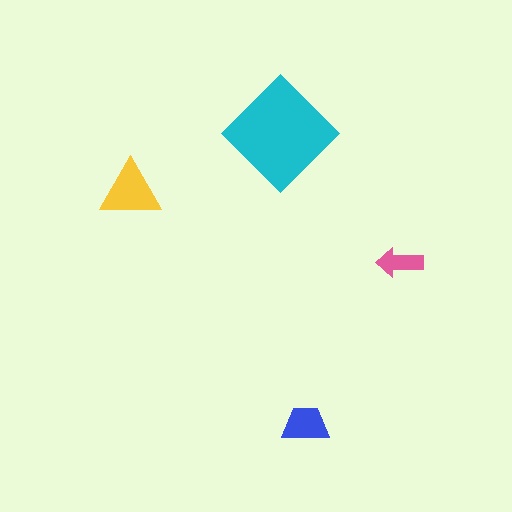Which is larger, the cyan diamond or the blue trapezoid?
The cyan diamond.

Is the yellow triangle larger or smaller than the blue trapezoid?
Larger.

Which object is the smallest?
The pink arrow.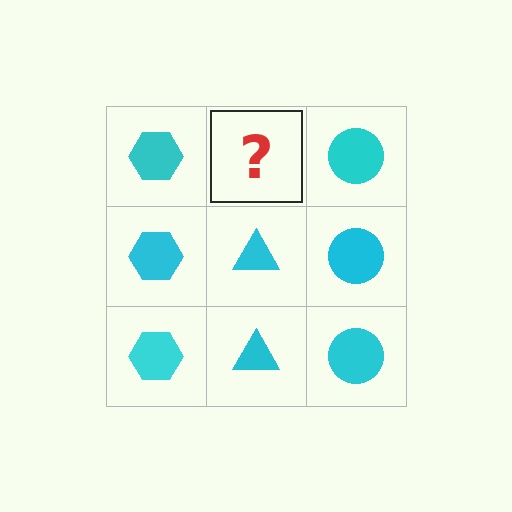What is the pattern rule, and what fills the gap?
The rule is that each column has a consistent shape. The gap should be filled with a cyan triangle.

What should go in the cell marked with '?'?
The missing cell should contain a cyan triangle.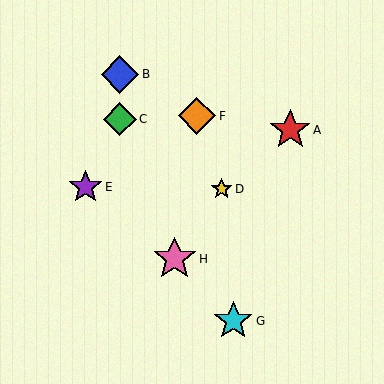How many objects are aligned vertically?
2 objects (B, C) are aligned vertically.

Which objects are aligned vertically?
Objects B, C are aligned vertically.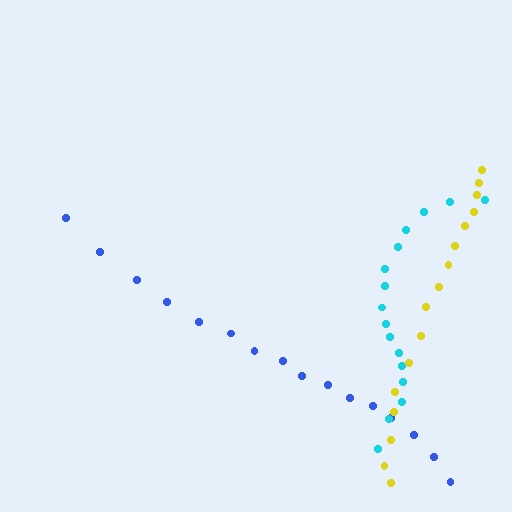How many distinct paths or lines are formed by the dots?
There are 3 distinct paths.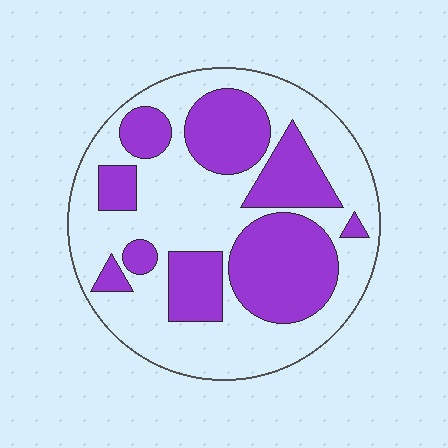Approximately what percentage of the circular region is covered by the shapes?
Approximately 40%.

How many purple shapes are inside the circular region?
9.